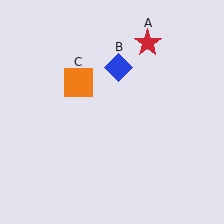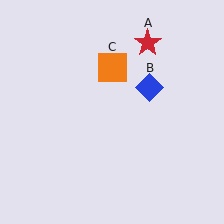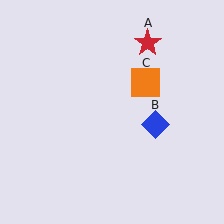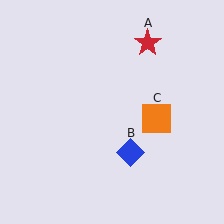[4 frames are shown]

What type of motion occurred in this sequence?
The blue diamond (object B), orange square (object C) rotated clockwise around the center of the scene.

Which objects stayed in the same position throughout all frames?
Red star (object A) remained stationary.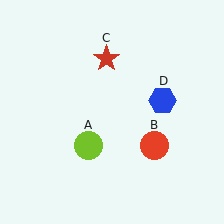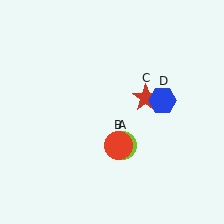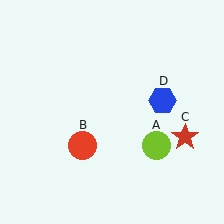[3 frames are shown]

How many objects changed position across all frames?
3 objects changed position: lime circle (object A), red circle (object B), red star (object C).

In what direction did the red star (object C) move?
The red star (object C) moved down and to the right.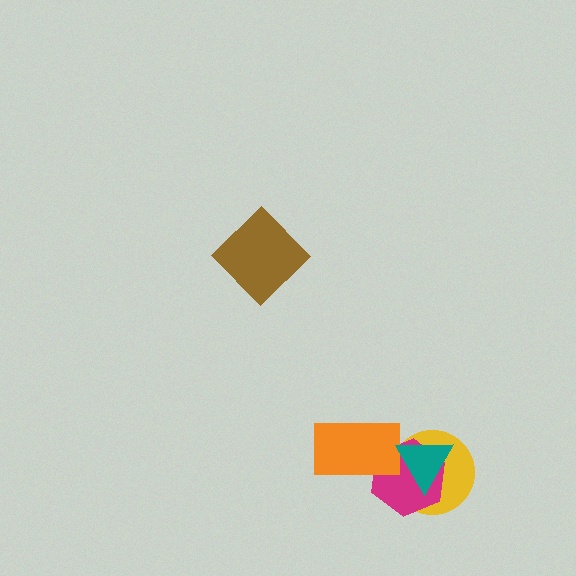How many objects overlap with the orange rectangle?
1 object overlaps with the orange rectangle.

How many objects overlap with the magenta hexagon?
3 objects overlap with the magenta hexagon.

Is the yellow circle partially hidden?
Yes, it is partially covered by another shape.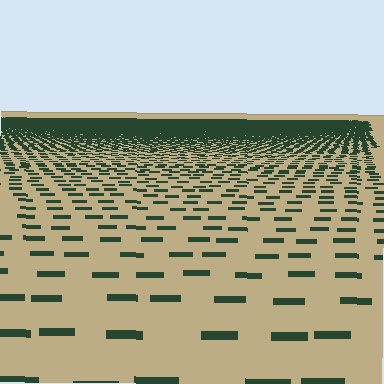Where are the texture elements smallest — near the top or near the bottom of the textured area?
Near the top.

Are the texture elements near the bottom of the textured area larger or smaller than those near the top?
Larger. Near the bottom, elements are closer to the viewer and appear at a bigger on-screen size.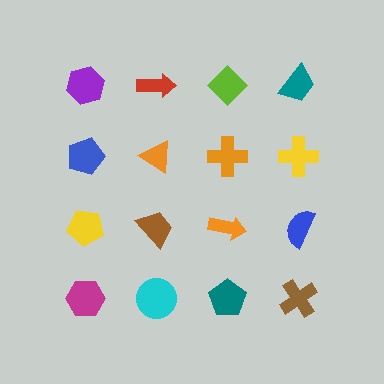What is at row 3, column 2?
A brown trapezoid.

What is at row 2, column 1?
A blue pentagon.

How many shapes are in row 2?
4 shapes.